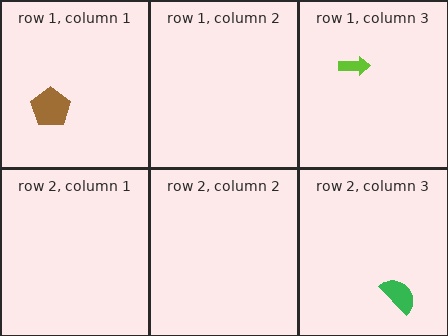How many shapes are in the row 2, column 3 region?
1.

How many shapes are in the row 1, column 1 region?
1.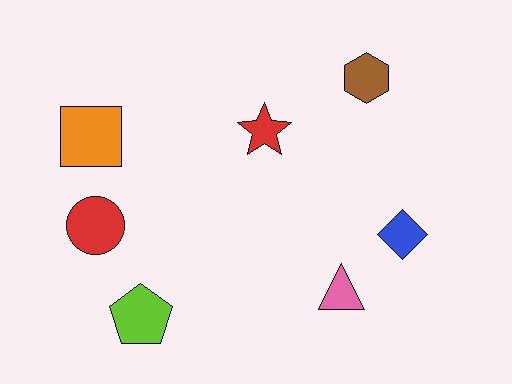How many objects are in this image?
There are 7 objects.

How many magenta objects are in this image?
There are no magenta objects.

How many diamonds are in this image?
There is 1 diamond.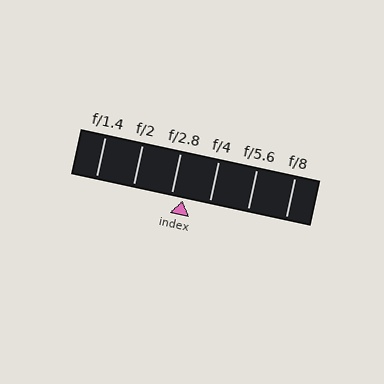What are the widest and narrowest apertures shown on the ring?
The widest aperture shown is f/1.4 and the narrowest is f/8.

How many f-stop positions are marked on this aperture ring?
There are 6 f-stop positions marked.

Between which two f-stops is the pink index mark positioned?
The index mark is between f/2.8 and f/4.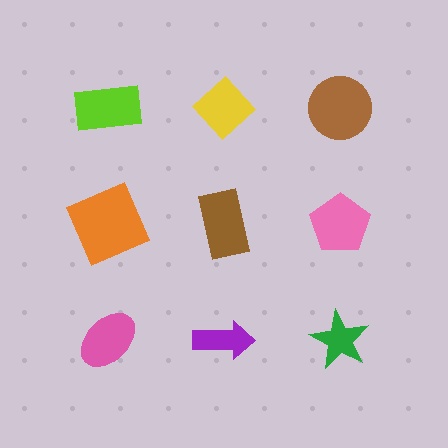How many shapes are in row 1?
3 shapes.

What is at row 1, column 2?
A yellow diamond.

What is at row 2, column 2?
A brown rectangle.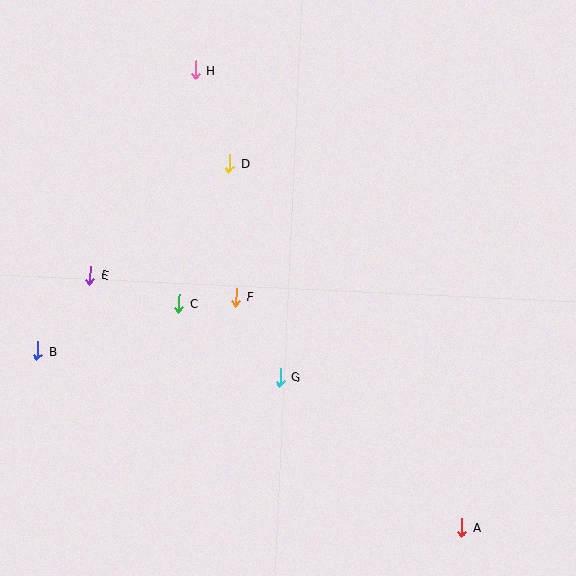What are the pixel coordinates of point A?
Point A is at (462, 528).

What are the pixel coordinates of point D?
Point D is at (229, 164).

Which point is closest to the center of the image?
Point F at (236, 297) is closest to the center.